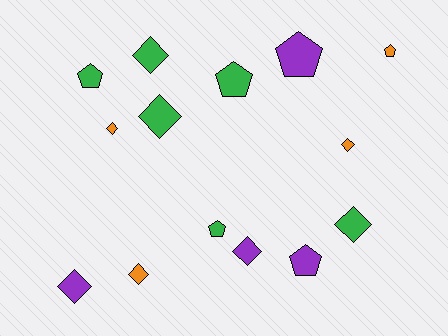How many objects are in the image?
There are 14 objects.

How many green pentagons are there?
There are 3 green pentagons.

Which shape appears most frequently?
Diamond, with 8 objects.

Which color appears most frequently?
Green, with 6 objects.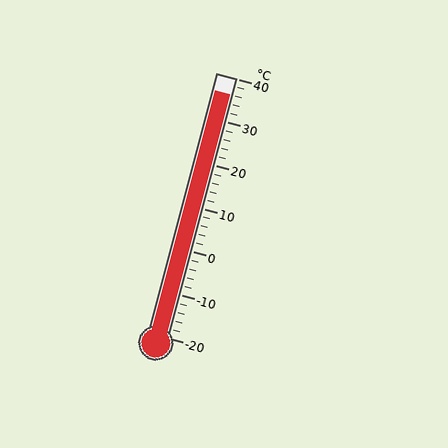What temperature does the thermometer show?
The thermometer shows approximately 36°C.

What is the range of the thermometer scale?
The thermometer scale ranges from -20°C to 40°C.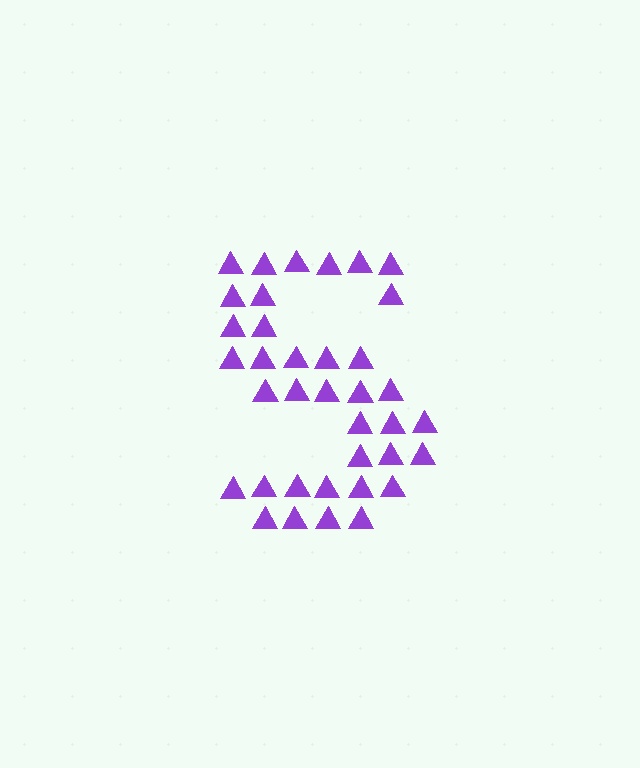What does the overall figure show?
The overall figure shows the letter S.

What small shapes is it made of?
It is made of small triangles.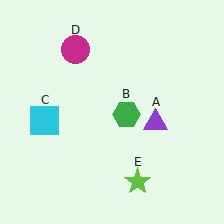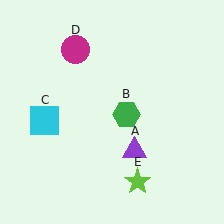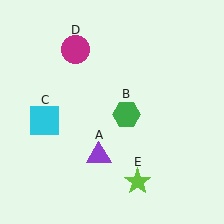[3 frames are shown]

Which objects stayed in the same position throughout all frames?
Green hexagon (object B) and cyan square (object C) and magenta circle (object D) and lime star (object E) remained stationary.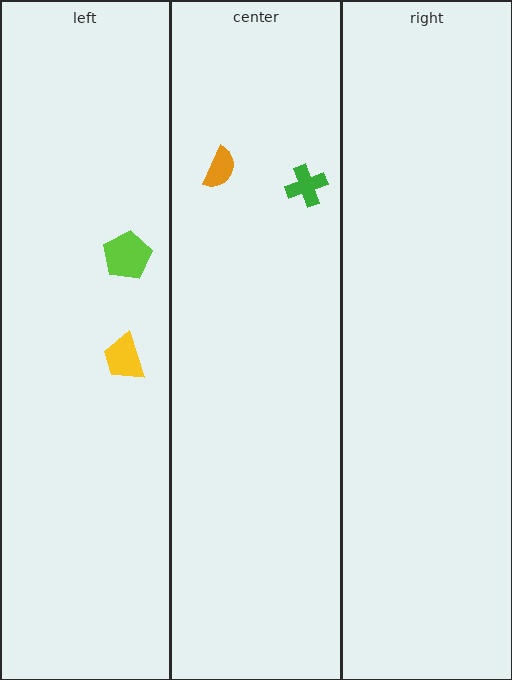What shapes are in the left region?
The yellow trapezoid, the lime pentagon.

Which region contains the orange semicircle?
The center region.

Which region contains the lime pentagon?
The left region.